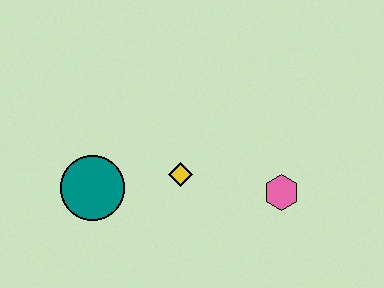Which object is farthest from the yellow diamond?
The pink hexagon is farthest from the yellow diamond.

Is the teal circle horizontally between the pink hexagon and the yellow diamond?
No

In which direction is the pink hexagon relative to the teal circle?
The pink hexagon is to the right of the teal circle.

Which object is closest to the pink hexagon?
The yellow diamond is closest to the pink hexagon.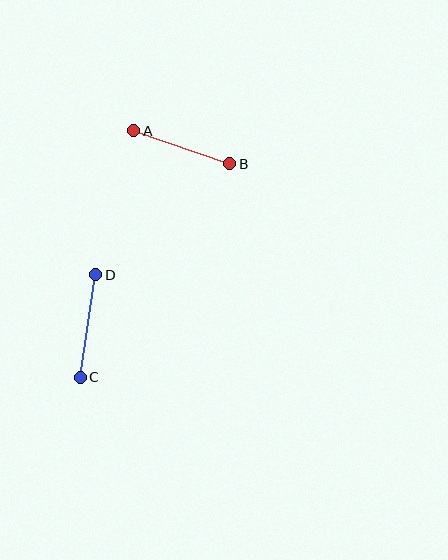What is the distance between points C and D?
The distance is approximately 104 pixels.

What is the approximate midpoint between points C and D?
The midpoint is at approximately (88, 326) pixels.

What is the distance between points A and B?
The distance is approximately 101 pixels.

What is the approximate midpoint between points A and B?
The midpoint is at approximately (182, 147) pixels.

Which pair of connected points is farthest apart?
Points C and D are farthest apart.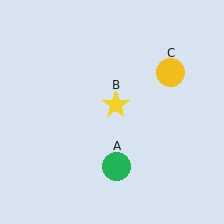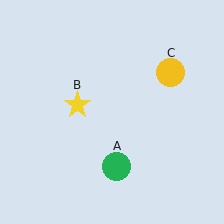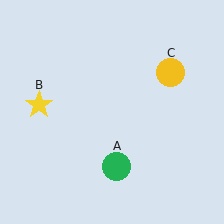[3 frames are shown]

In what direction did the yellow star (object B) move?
The yellow star (object B) moved left.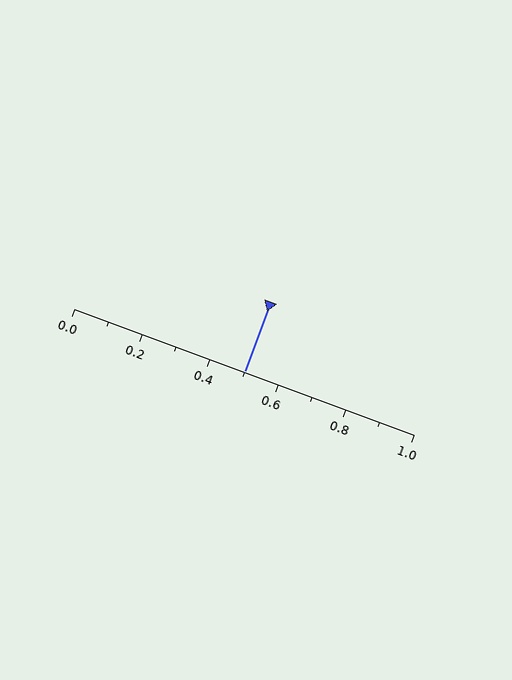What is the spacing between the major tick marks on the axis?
The major ticks are spaced 0.2 apart.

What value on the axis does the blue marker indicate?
The marker indicates approximately 0.5.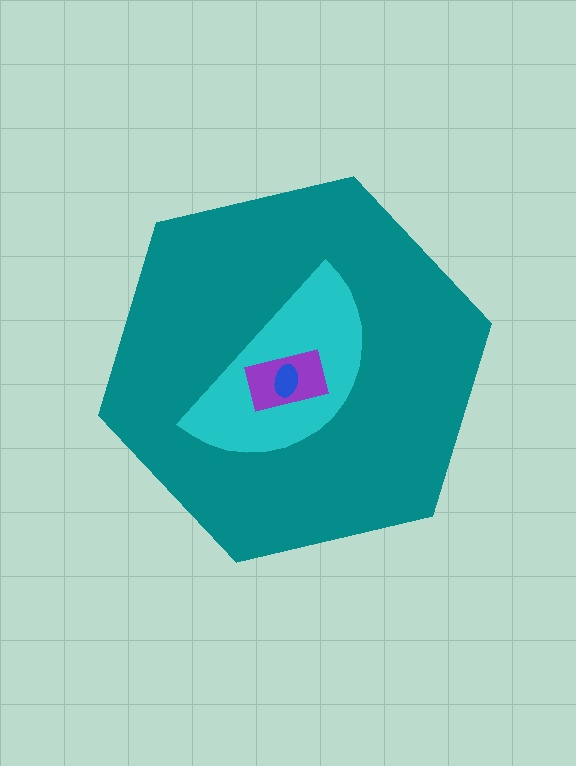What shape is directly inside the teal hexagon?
The cyan semicircle.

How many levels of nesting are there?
4.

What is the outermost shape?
The teal hexagon.